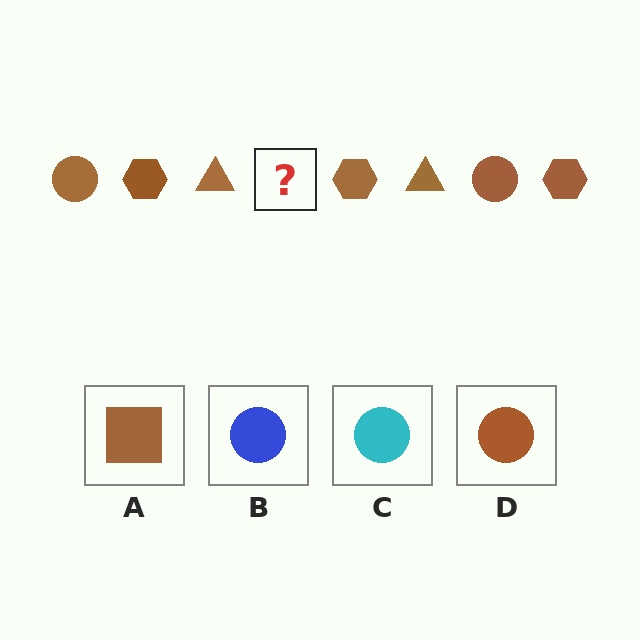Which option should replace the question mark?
Option D.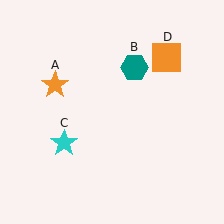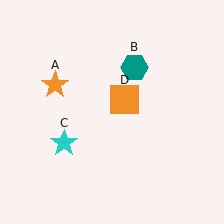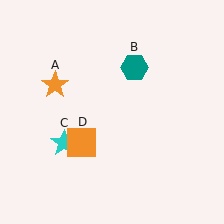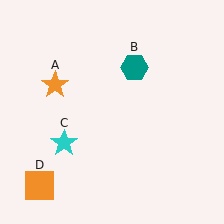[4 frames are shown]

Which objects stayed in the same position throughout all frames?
Orange star (object A) and teal hexagon (object B) and cyan star (object C) remained stationary.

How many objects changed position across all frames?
1 object changed position: orange square (object D).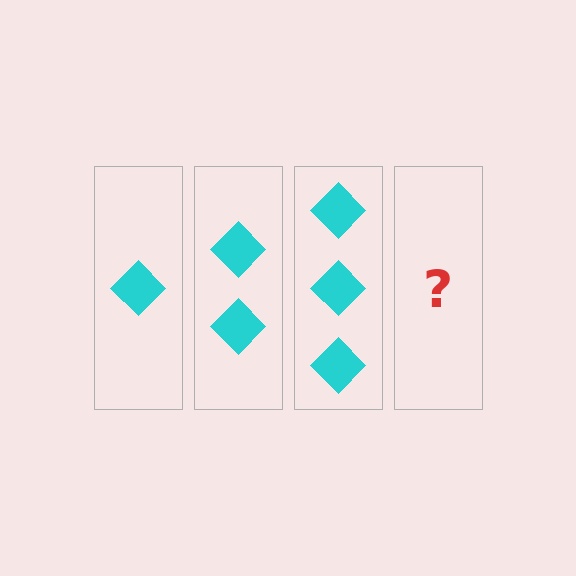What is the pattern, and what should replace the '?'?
The pattern is that each step adds one more diamond. The '?' should be 4 diamonds.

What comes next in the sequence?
The next element should be 4 diamonds.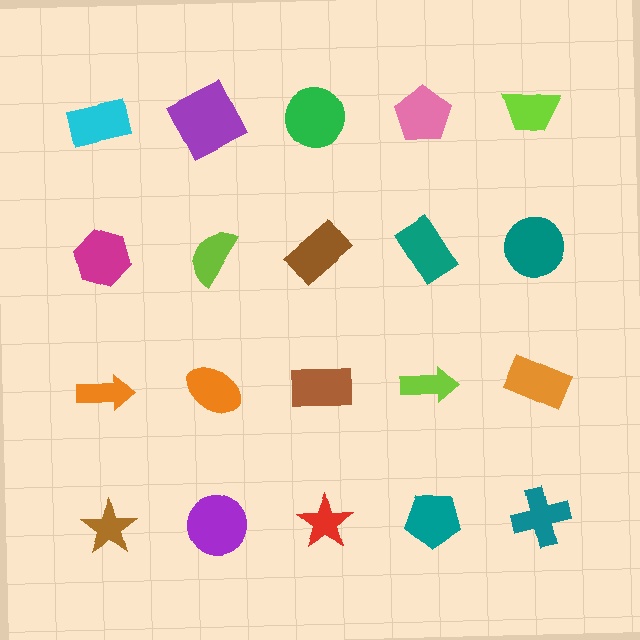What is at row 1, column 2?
A purple square.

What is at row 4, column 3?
A red star.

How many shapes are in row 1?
5 shapes.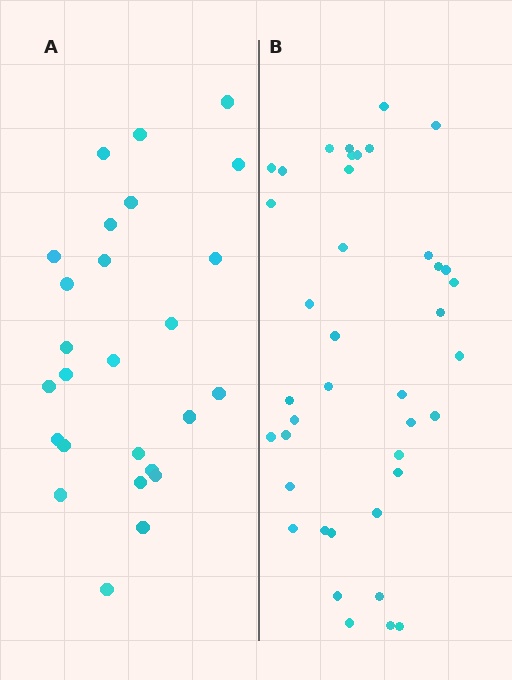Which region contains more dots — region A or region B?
Region B (the right region) has more dots.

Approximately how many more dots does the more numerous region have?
Region B has approximately 15 more dots than region A.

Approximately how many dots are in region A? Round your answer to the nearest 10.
About 30 dots. (The exact count is 26, which rounds to 30.)